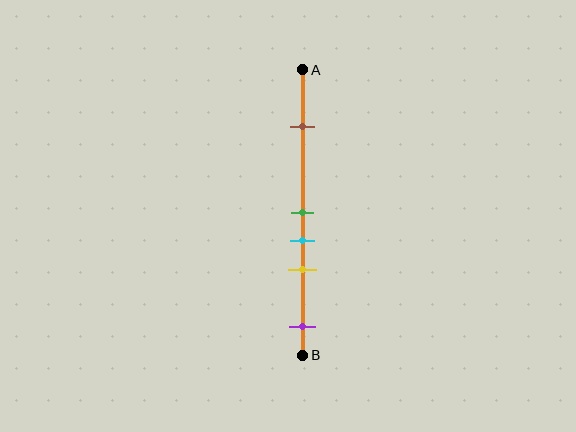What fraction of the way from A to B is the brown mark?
The brown mark is approximately 20% (0.2) of the way from A to B.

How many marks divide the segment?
There are 5 marks dividing the segment.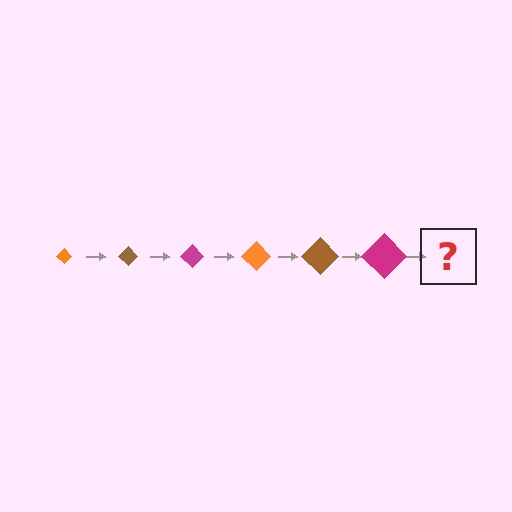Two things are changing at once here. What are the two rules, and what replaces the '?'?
The two rules are that the diamond grows larger each step and the color cycles through orange, brown, and magenta. The '?' should be an orange diamond, larger than the previous one.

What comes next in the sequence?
The next element should be an orange diamond, larger than the previous one.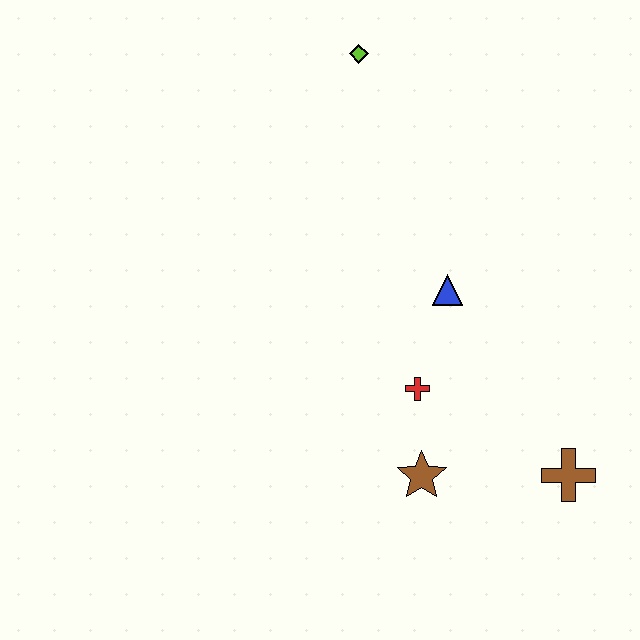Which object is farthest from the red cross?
The lime diamond is farthest from the red cross.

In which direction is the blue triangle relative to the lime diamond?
The blue triangle is below the lime diamond.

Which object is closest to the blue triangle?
The red cross is closest to the blue triangle.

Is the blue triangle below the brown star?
No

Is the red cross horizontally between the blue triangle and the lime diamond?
Yes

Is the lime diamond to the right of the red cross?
No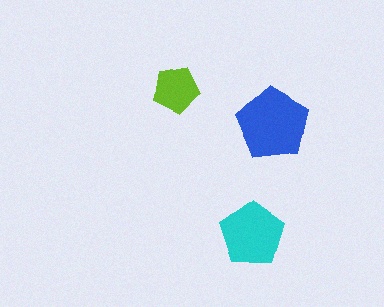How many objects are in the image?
There are 3 objects in the image.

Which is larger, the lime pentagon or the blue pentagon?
The blue one.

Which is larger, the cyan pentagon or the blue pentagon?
The blue one.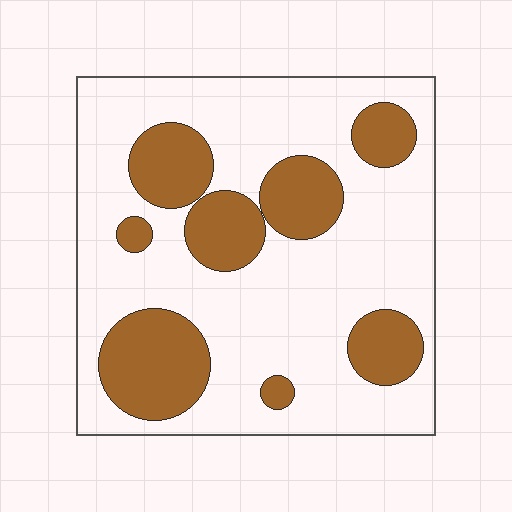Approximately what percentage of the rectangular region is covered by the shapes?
Approximately 30%.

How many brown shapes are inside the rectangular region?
8.